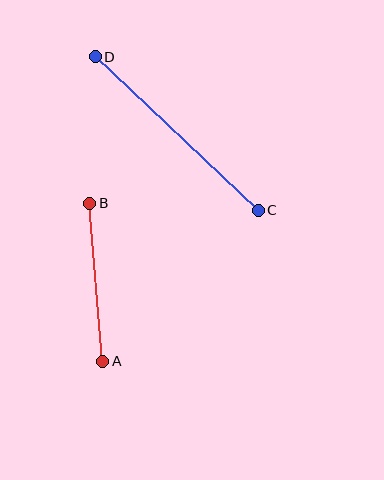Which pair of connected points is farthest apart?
Points C and D are farthest apart.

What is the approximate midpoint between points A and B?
The midpoint is at approximately (96, 282) pixels.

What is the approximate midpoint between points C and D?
The midpoint is at approximately (177, 134) pixels.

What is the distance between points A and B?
The distance is approximately 159 pixels.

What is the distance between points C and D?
The distance is approximately 224 pixels.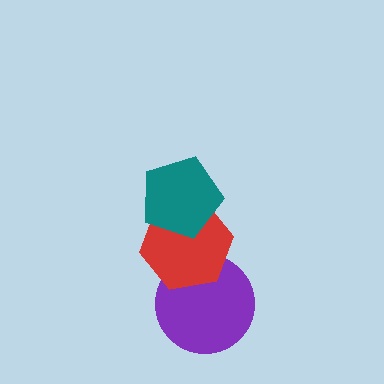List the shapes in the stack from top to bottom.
From top to bottom: the teal pentagon, the red hexagon, the purple circle.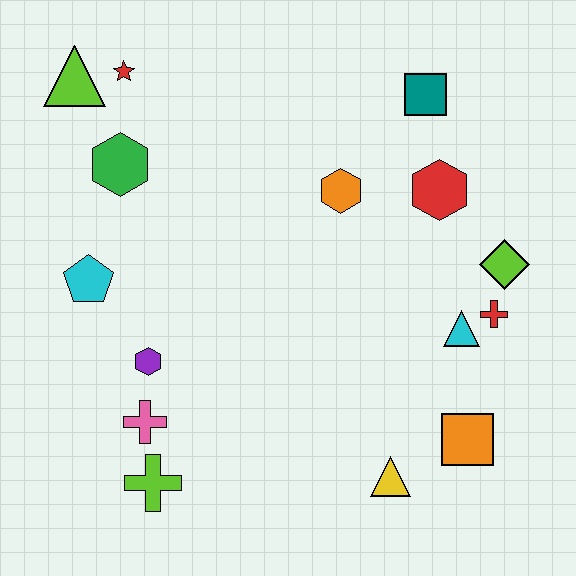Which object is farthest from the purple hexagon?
The teal square is farthest from the purple hexagon.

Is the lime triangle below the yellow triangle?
No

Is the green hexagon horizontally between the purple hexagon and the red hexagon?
No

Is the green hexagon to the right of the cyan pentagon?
Yes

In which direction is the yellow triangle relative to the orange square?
The yellow triangle is to the left of the orange square.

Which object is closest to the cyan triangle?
The red cross is closest to the cyan triangle.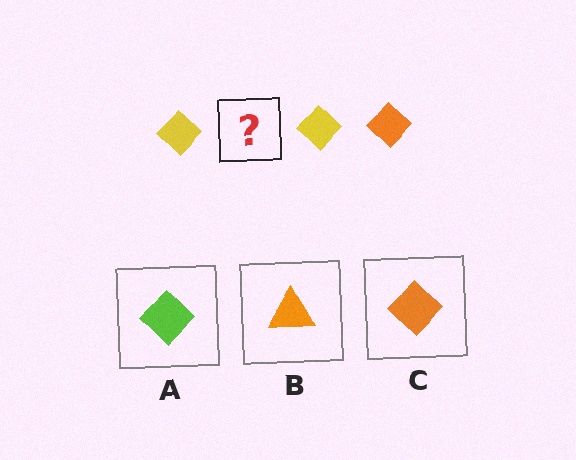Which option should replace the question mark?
Option C.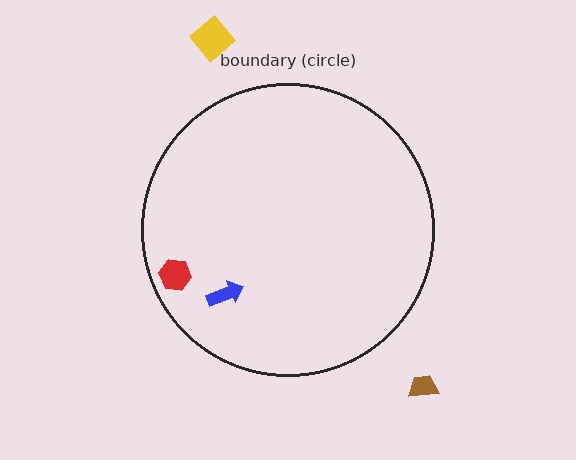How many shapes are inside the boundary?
2 inside, 2 outside.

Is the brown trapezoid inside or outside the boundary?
Outside.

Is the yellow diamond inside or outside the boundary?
Outside.